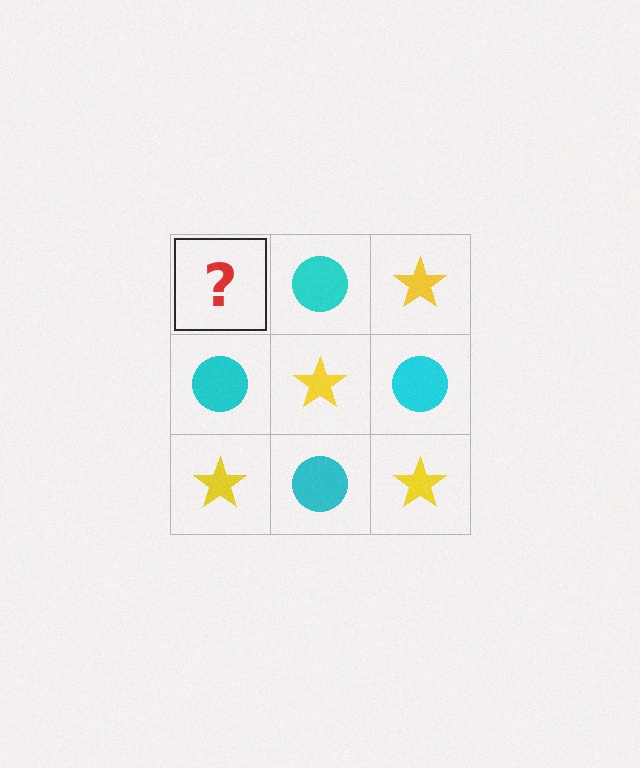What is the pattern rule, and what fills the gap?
The rule is that it alternates yellow star and cyan circle in a checkerboard pattern. The gap should be filled with a yellow star.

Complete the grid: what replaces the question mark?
The question mark should be replaced with a yellow star.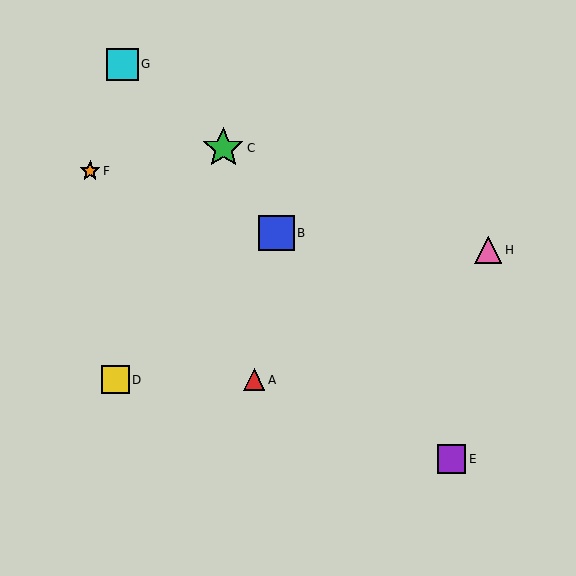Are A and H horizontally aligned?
No, A is at y≈380 and H is at y≈250.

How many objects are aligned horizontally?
2 objects (A, D) are aligned horizontally.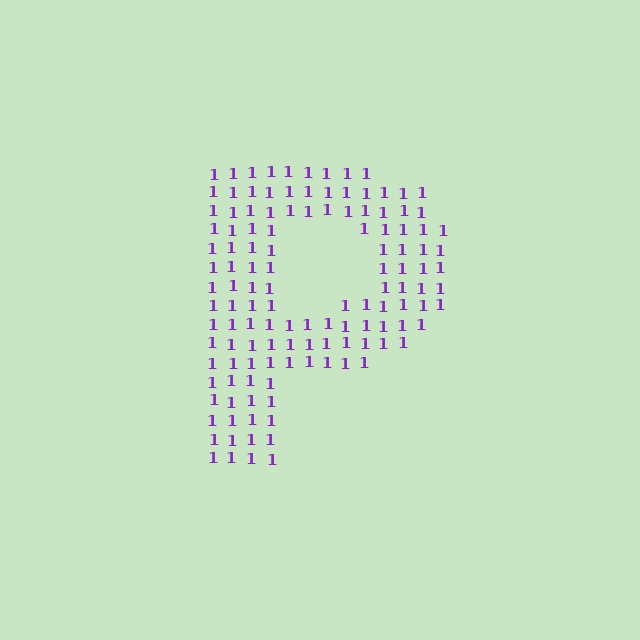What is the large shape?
The large shape is the letter P.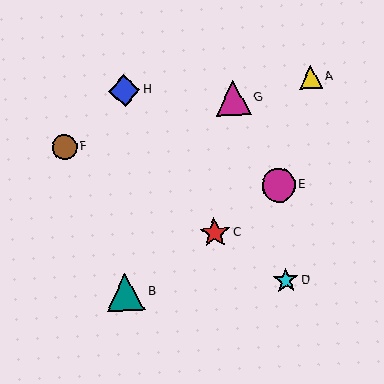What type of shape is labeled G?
Shape G is a magenta triangle.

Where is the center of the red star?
The center of the red star is at (215, 233).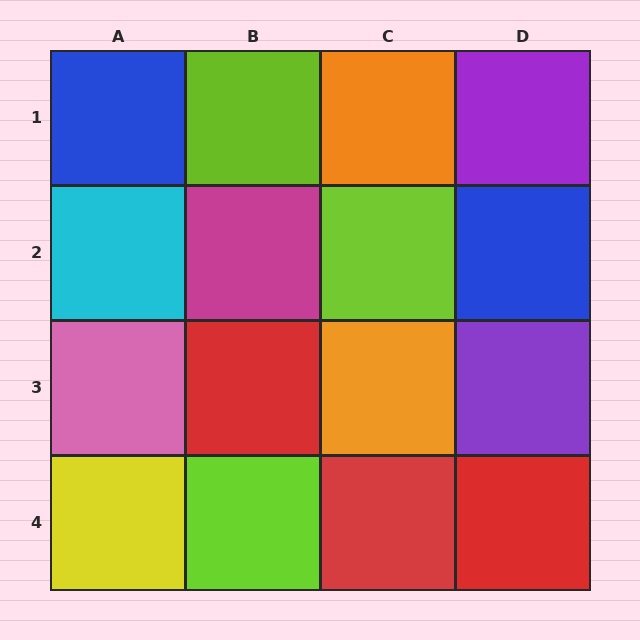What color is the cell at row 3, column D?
Purple.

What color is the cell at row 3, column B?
Red.